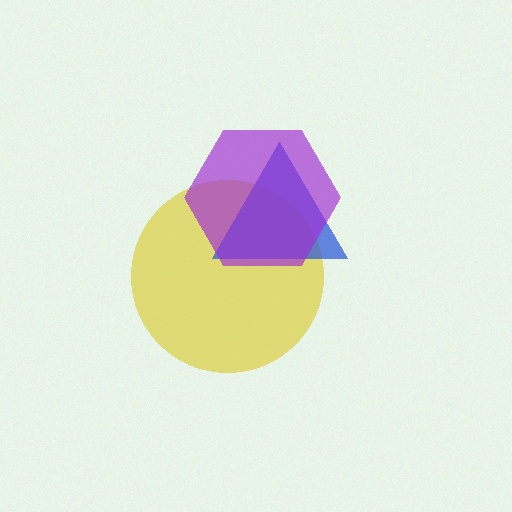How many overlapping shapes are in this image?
There are 3 overlapping shapes in the image.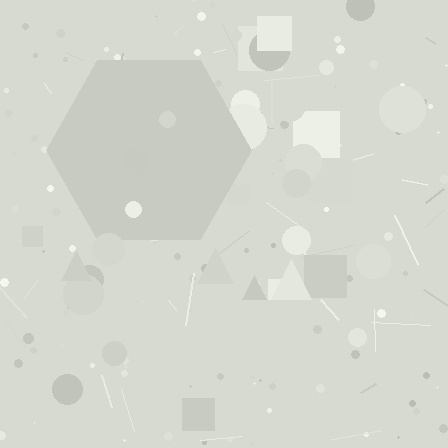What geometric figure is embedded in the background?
A hexagon is embedded in the background.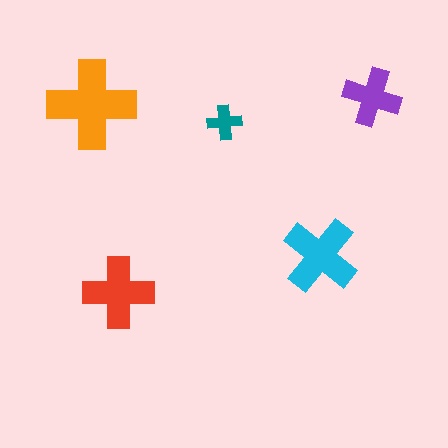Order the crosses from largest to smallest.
the orange one, the cyan one, the red one, the purple one, the teal one.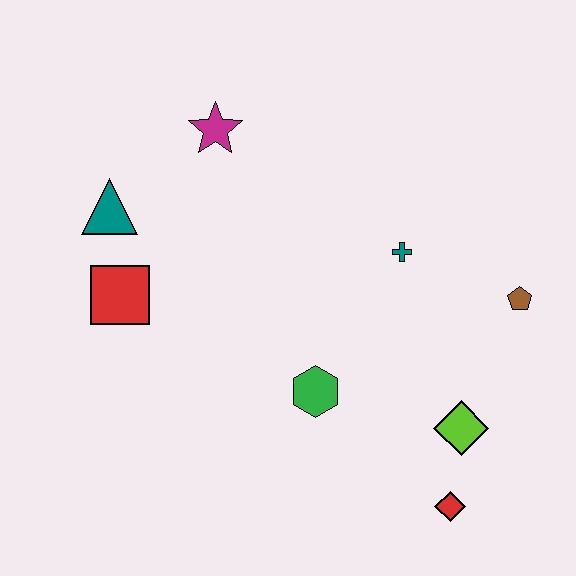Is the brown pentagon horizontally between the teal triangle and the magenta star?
No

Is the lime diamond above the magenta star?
No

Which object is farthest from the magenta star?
The red diamond is farthest from the magenta star.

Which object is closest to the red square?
The teal triangle is closest to the red square.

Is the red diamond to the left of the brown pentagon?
Yes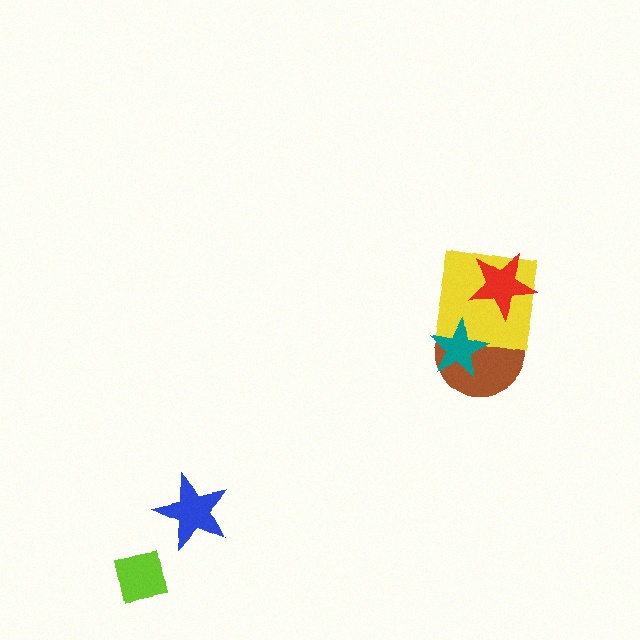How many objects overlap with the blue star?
0 objects overlap with the blue star.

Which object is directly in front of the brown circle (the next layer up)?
The yellow square is directly in front of the brown circle.